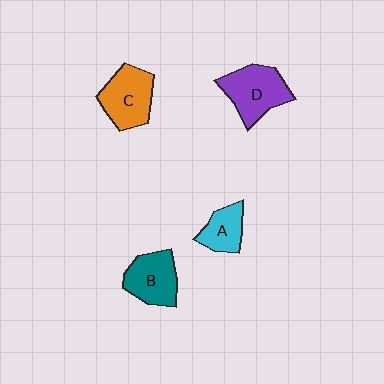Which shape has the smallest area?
Shape A (cyan).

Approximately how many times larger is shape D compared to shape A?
Approximately 1.7 times.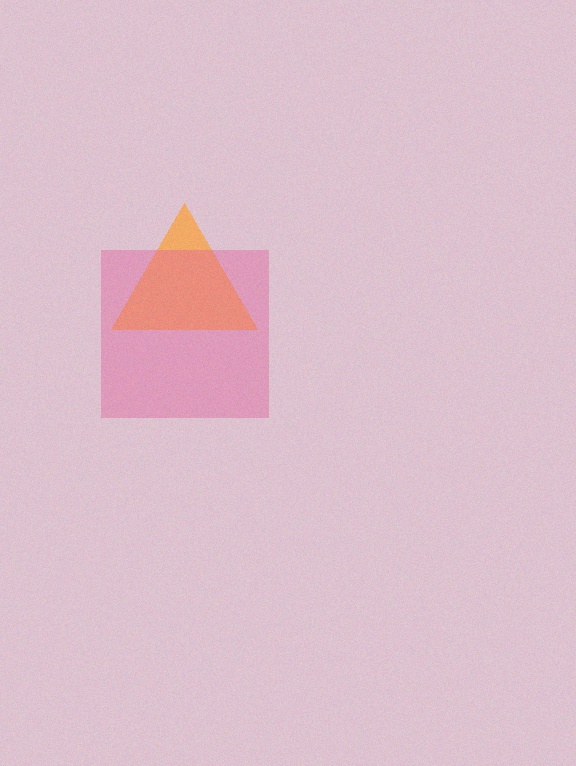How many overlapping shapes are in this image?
There are 2 overlapping shapes in the image.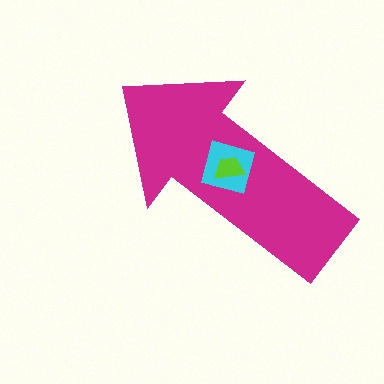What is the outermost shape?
The magenta arrow.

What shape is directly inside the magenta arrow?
The cyan square.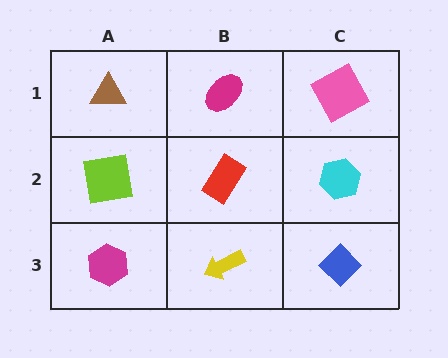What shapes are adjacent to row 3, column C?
A cyan hexagon (row 2, column C), a yellow arrow (row 3, column B).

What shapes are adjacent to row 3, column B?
A red rectangle (row 2, column B), a magenta hexagon (row 3, column A), a blue diamond (row 3, column C).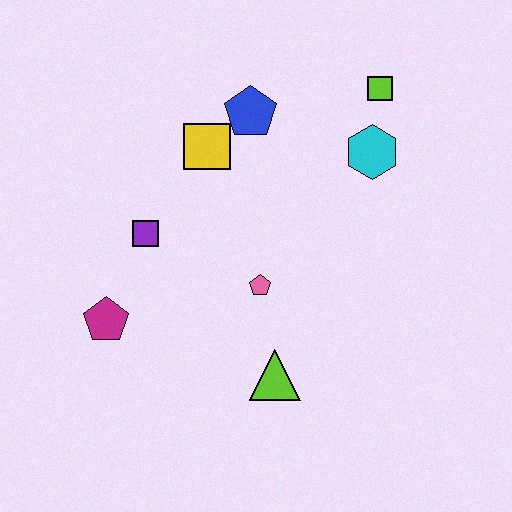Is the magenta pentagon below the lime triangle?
No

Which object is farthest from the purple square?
The lime square is farthest from the purple square.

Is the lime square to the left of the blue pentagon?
No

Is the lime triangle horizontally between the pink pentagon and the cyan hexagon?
Yes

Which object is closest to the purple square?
The magenta pentagon is closest to the purple square.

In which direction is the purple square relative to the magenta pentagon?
The purple square is above the magenta pentagon.